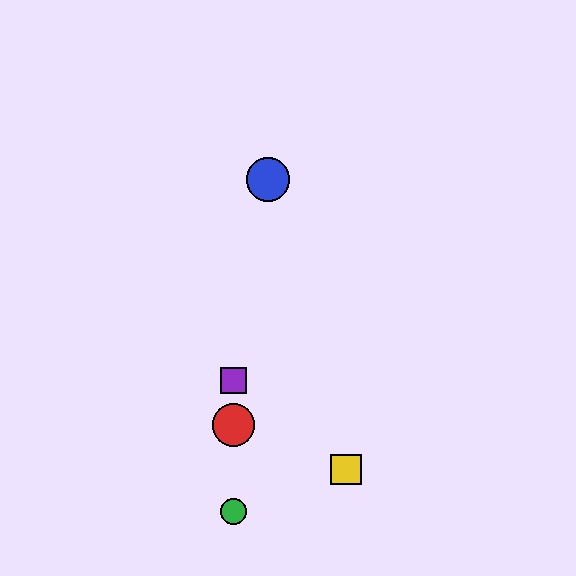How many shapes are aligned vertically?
3 shapes (the red circle, the green circle, the purple square) are aligned vertically.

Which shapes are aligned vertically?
The red circle, the green circle, the purple square are aligned vertically.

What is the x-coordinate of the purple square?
The purple square is at x≈234.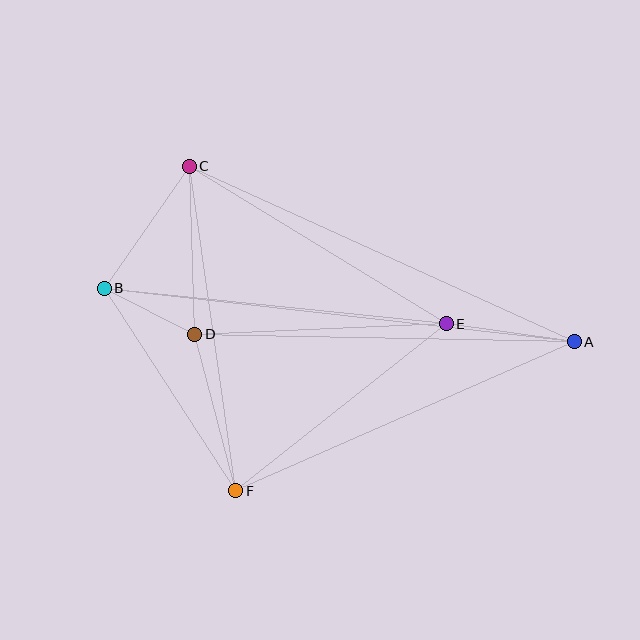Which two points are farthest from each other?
Points A and B are farthest from each other.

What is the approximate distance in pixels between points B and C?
The distance between B and C is approximately 149 pixels.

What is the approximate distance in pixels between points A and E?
The distance between A and E is approximately 129 pixels.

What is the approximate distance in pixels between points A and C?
The distance between A and C is approximately 423 pixels.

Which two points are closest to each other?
Points B and D are closest to each other.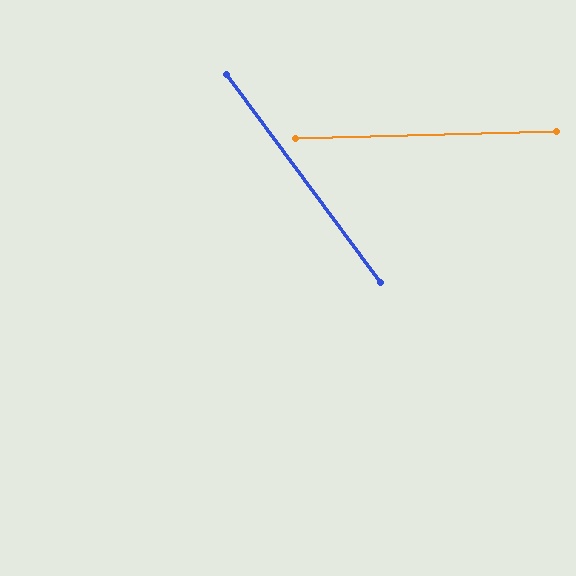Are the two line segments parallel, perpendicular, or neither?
Neither parallel nor perpendicular — they differ by about 55°.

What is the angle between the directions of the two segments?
Approximately 55 degrees.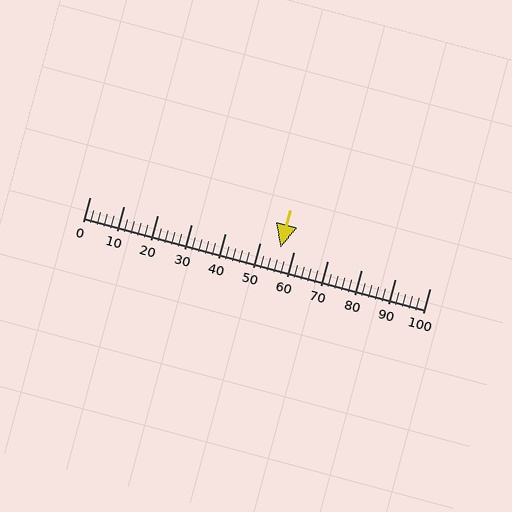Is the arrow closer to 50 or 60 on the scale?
The arrow is closer to 60.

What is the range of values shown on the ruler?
The ruler shows values from 0 to 100.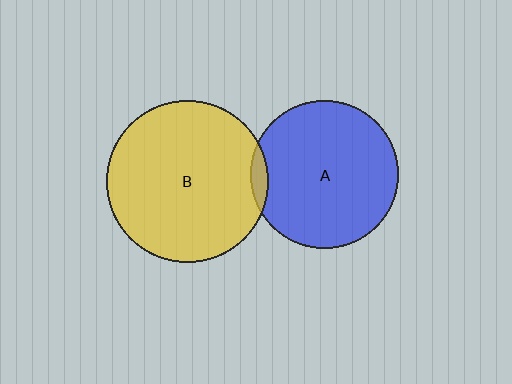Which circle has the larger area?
Circle B (yellow).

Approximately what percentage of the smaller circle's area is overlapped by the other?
Approximately 5%.